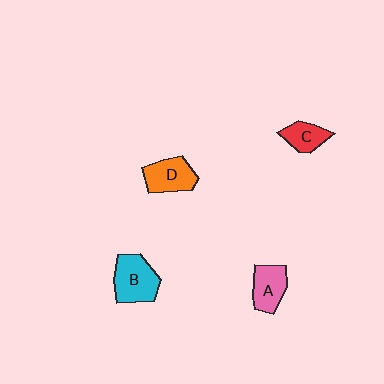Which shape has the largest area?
Shape B (cyan).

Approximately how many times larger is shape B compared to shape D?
Approximately 1.2 times.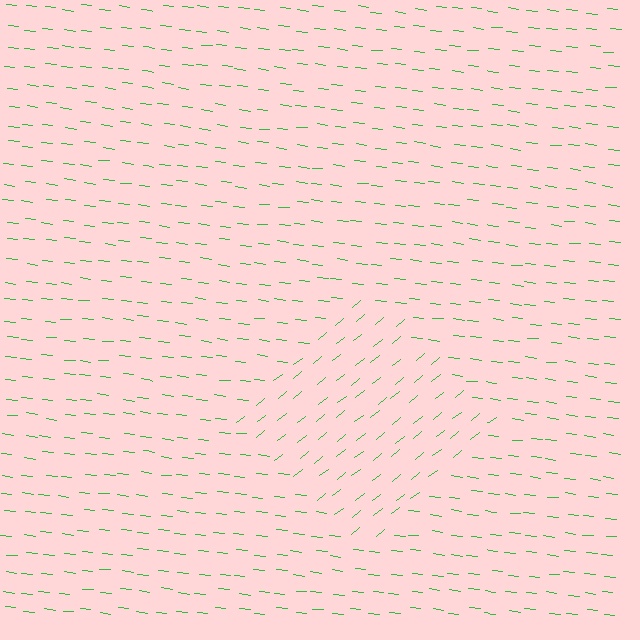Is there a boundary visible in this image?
Yes, there is a texture boundary formed by a change in line orientation.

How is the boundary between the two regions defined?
The boundary is defined purely by a change in line orientation (approximately 45 degrees difference). All lines are the same color and thickness.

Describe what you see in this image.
The image is filled with small green line segments. A diamond region in the image has lines oriented differently from the surrounding lines, creating a visible texture boundary.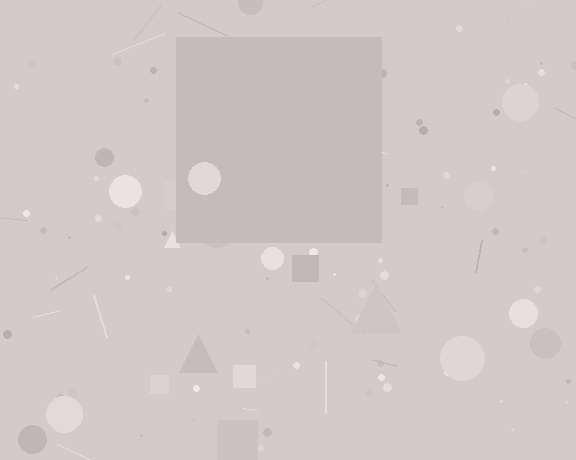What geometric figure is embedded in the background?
A square is embedded in the background.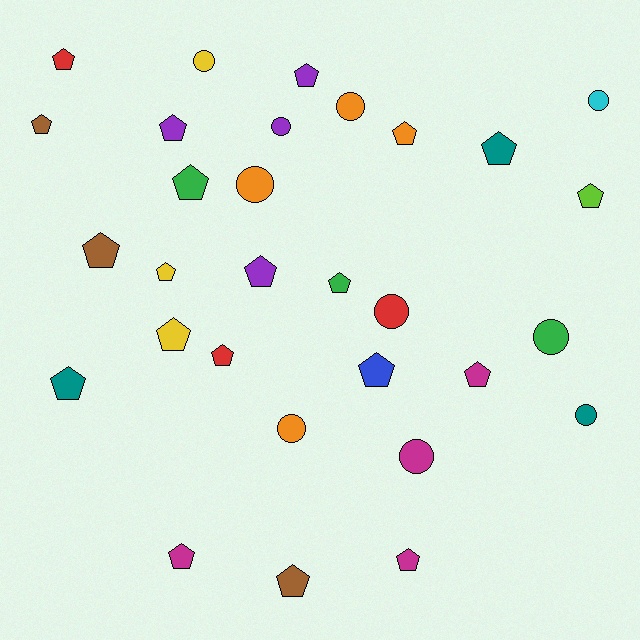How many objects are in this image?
There are 30 objects.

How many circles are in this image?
There are 10 circles.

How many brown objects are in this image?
There are 3 brown objects.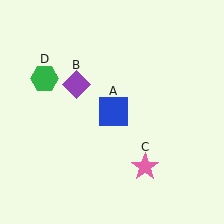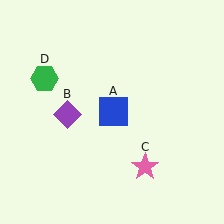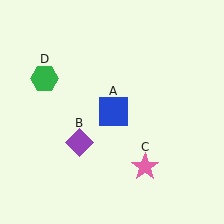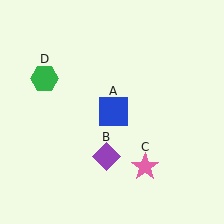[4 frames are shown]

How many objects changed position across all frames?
1 object changed position: purple diamond (object B).